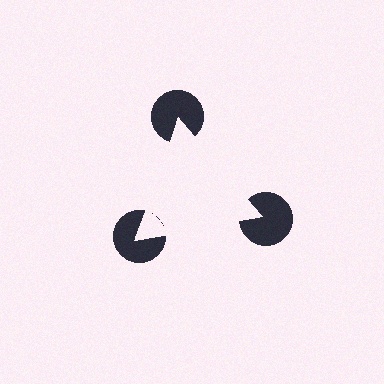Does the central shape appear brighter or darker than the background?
It typically appears slightly brighter than the background, even though no actual brightness change is drawn.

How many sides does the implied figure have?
3 sides.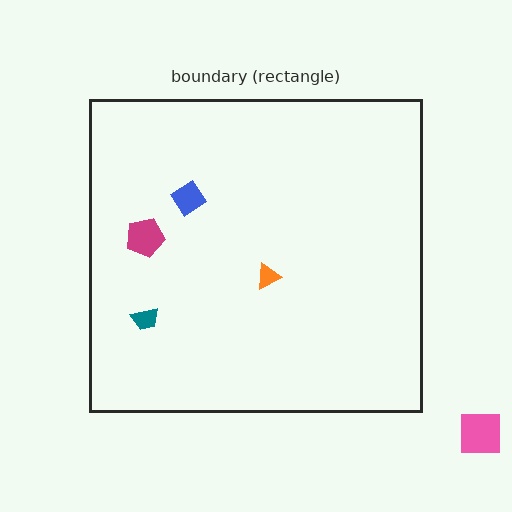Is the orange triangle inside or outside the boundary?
Inside.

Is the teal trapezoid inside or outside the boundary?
Inside.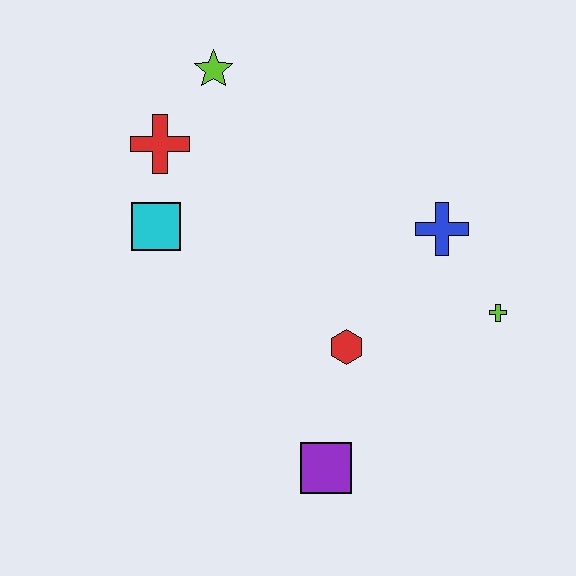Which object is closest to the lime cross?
The blue cross is closest to the lime cross.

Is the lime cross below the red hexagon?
No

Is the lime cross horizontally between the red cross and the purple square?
No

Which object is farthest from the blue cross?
The red cross is farthest from the blue cross.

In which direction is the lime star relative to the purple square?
The lime star is above the purple square.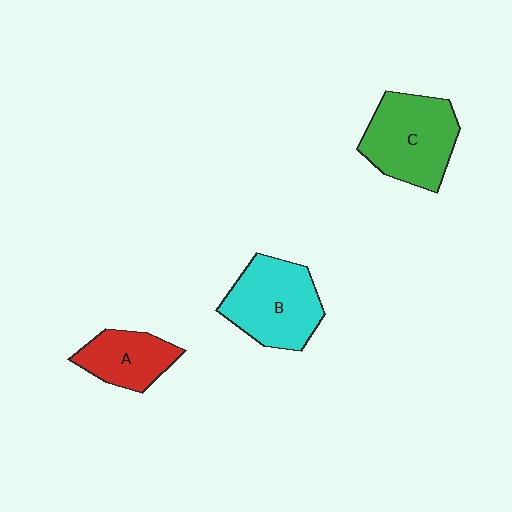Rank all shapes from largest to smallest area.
From largest to smallest: C (green), B (cyan), A (red).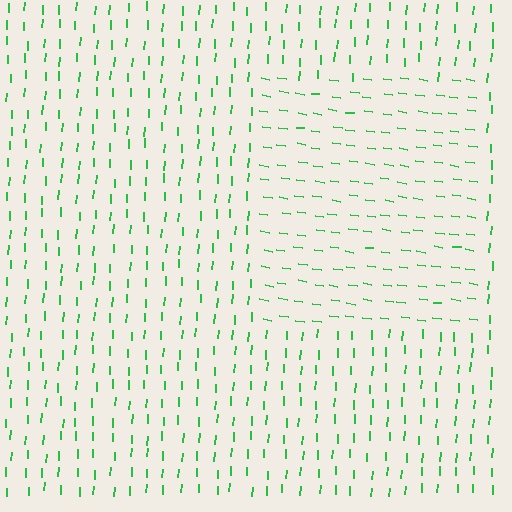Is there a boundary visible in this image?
Yes, there is a texture boundary formed by a change in line orientation.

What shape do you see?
I see a rectangle.